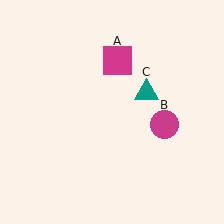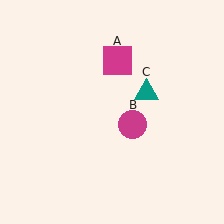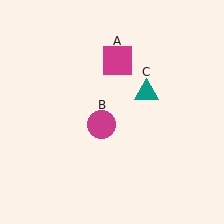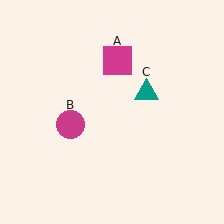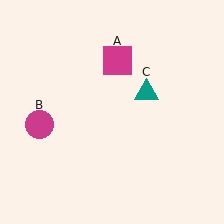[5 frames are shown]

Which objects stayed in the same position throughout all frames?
Magenta square (object A) and teal triangle (object C) remained stationary.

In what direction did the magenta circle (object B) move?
The magenta circle (object B) moved left.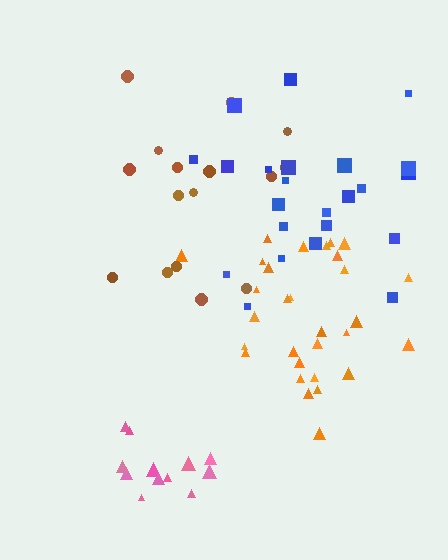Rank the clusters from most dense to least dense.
pink, orange, blue, brown.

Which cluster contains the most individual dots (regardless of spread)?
Orange (30).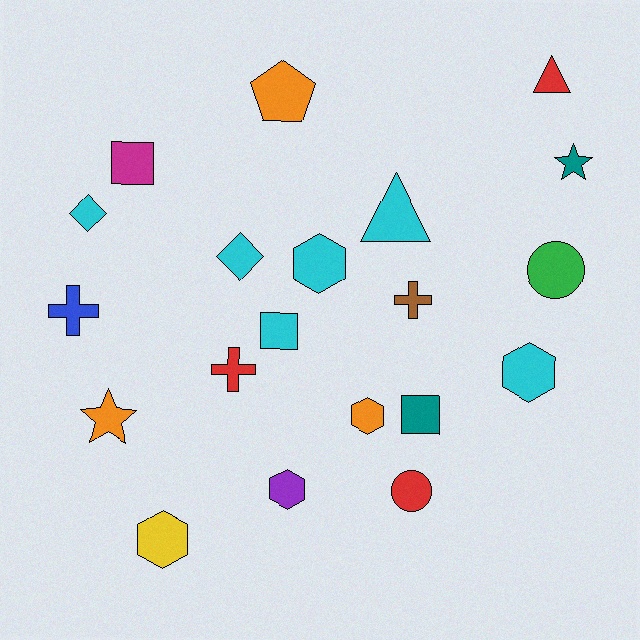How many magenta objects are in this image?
There is 1 magenta object.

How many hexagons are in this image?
There are 5 hexagons.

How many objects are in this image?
There are 20 objects.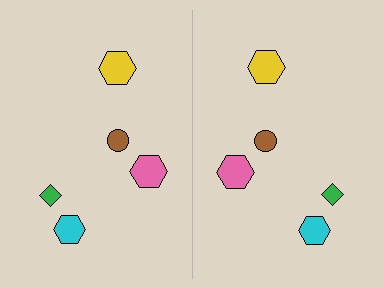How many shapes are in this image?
There are 10 shapes in this image.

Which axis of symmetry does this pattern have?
The pattern has a vertical axis of symmetry running through the center of the image.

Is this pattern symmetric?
Yes, this pattern has bilateral (reflection) symmetry.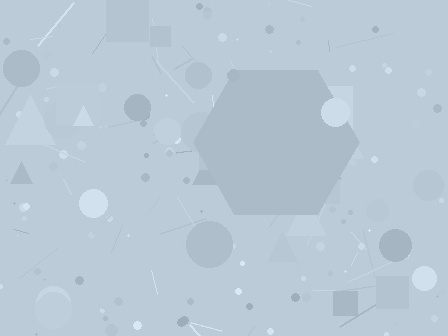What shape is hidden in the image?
A hexagon is hidden in the image.